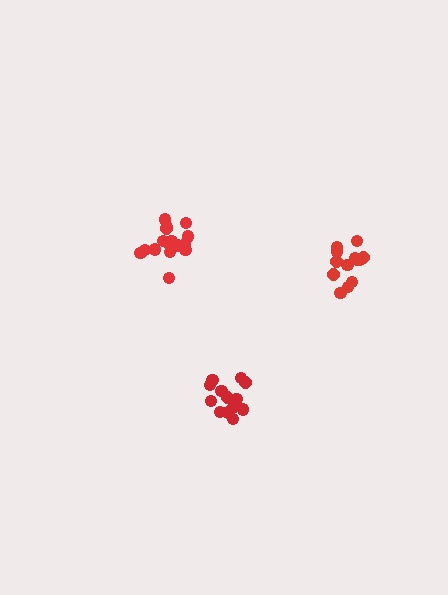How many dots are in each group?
Group 1: 13 dots, Group 2: 13 dots, Group 3: 16 dots (42 total).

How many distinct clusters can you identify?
There are 3 distinct clusters.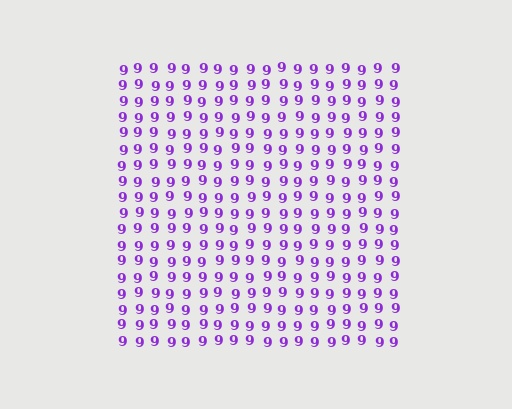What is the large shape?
The large shape is a square.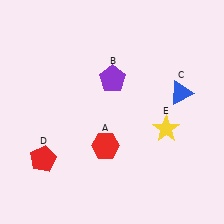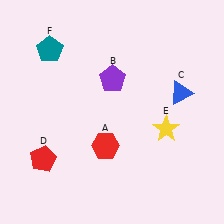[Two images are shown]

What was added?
A teal pentagon (F) was added in Image 2.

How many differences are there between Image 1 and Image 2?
There is 1 difference between the two images.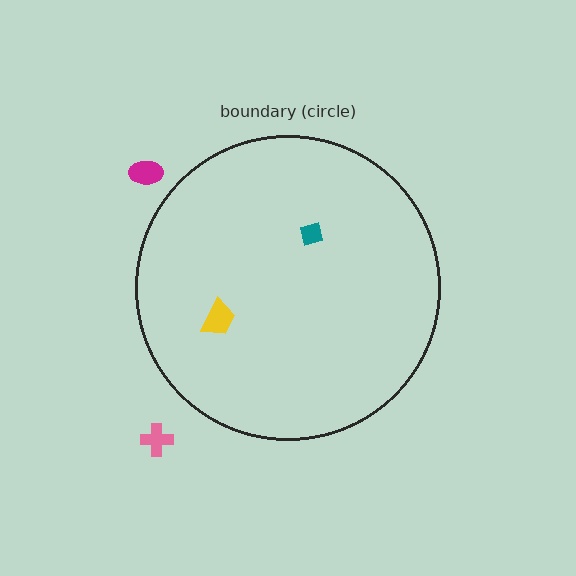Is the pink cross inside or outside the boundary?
Outside.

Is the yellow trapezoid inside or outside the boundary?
Inside.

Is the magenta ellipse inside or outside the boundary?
Outside.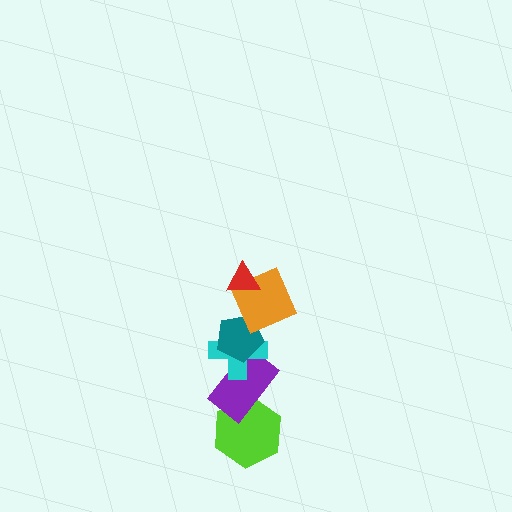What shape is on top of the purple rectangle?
The cyan cross is on top of the purple rectangle.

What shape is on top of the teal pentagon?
The orange square is on top of the teal pentagon.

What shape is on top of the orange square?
The red triangle is on top of the orange square.